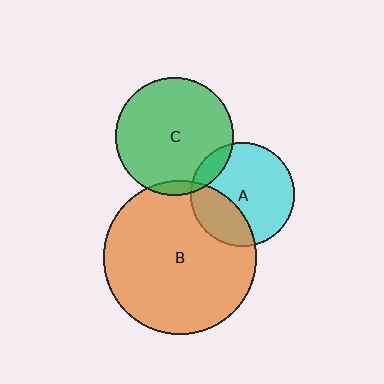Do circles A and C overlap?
Yes.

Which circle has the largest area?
Circle B (orange).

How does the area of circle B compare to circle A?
Approximately 2.2 times.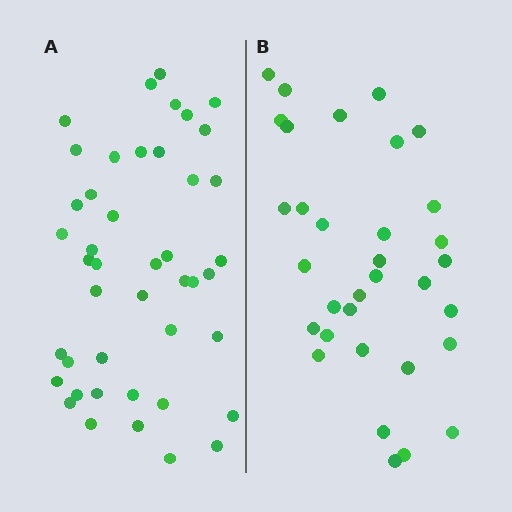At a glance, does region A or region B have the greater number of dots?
Region A (the left region) has more dots.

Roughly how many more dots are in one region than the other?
Region A has roughly 12 or so more dots than region B.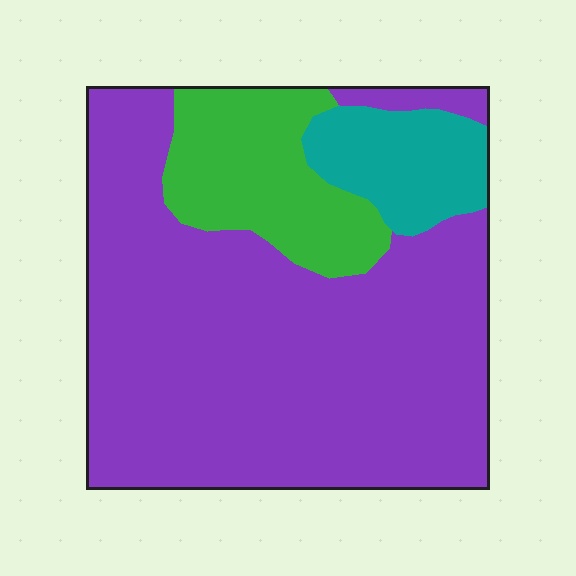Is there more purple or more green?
Purple.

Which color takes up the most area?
Purple, at roughly 70%.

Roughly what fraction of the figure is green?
Green takes up about one sixth (1/6) of the figure.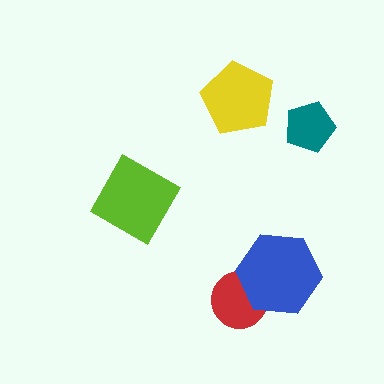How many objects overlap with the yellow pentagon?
0 objects overlap with the yellow pentagon.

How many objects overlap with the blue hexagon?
1 object overlaps with the blue hexagon.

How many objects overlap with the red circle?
1 object overlaps with the red circle.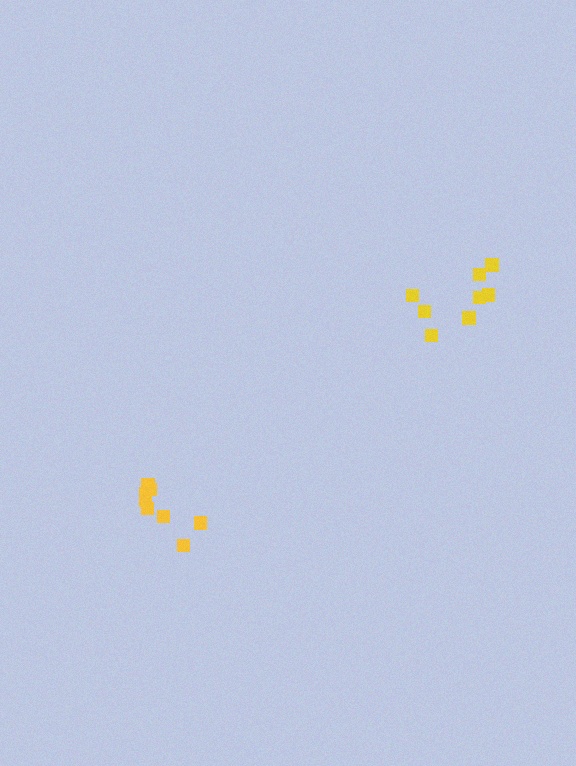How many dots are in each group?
Group 1: 8 dots, Group 2: 8 dots (16 total).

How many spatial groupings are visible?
There are 2 spatial groupings.